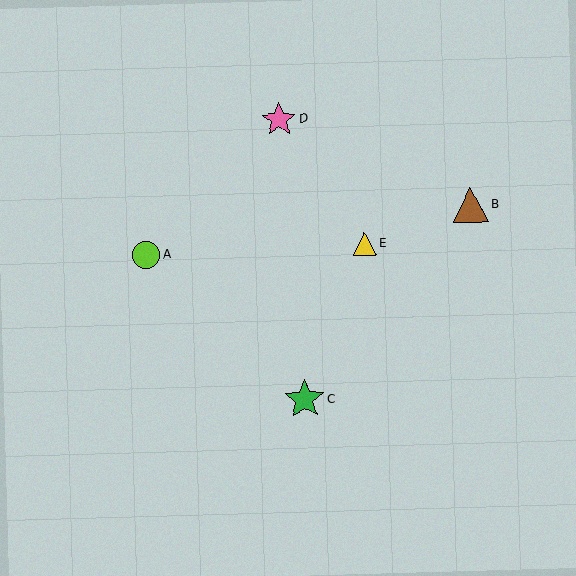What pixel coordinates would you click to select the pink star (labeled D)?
Click at (279, 120) to select the pink star D.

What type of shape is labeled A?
Shape A is a lime circle.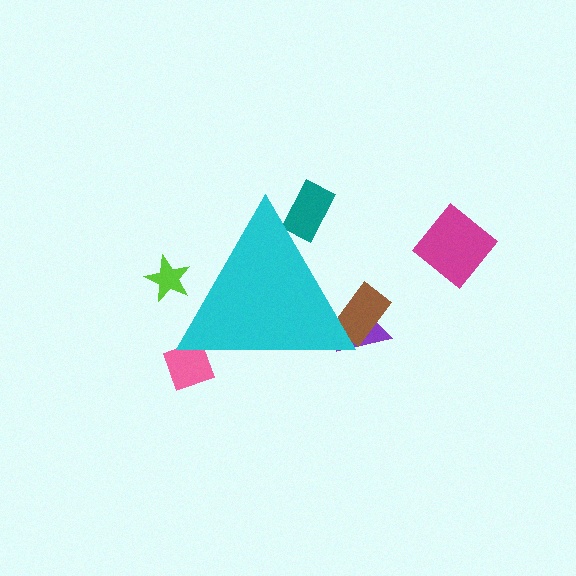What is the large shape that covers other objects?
A cyan triangle.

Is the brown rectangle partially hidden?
Yes, the brown rectangle is partially hidden behind the cyan triangle.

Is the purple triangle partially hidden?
Yes, the purple triangle is partially hidden behind the cyan triangle.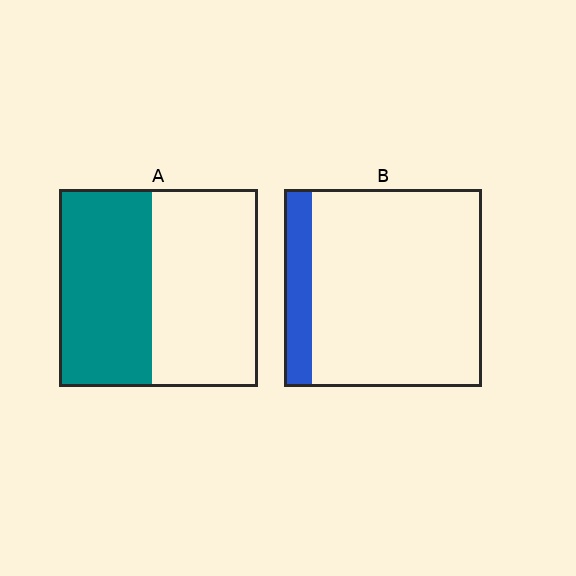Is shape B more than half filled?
No.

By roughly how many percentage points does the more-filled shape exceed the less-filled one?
By roughly 35 percentage points (A over B).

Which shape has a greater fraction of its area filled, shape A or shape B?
Shape A.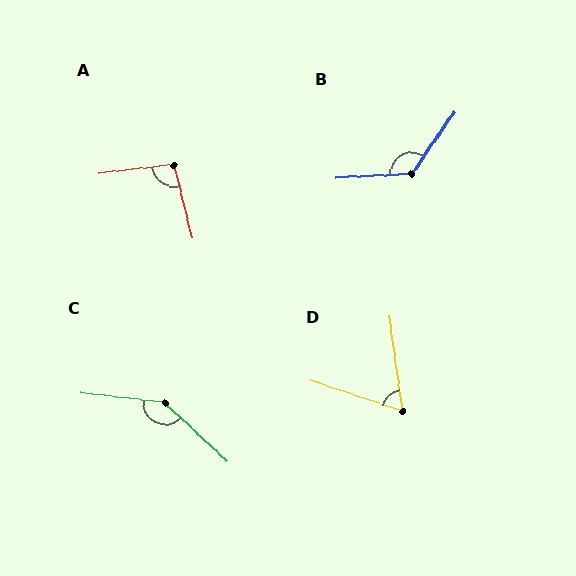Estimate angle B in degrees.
Approximately 128 degrees.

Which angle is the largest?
C, at approximately 144 degrees.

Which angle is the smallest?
D, at approximately 64 degrees.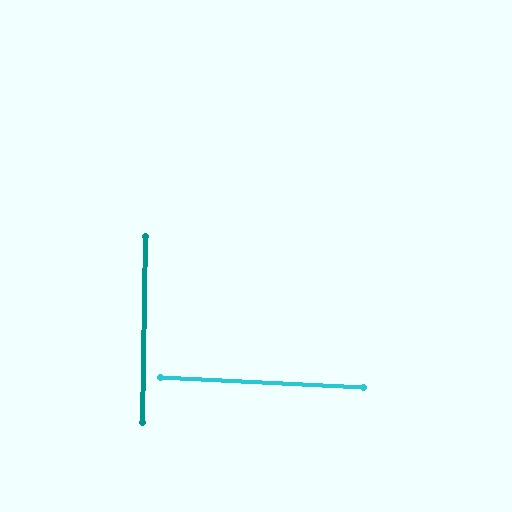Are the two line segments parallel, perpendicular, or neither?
Perpendicular — they meet at approximately 88°.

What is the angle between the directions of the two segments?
Approximately 88 degrees.